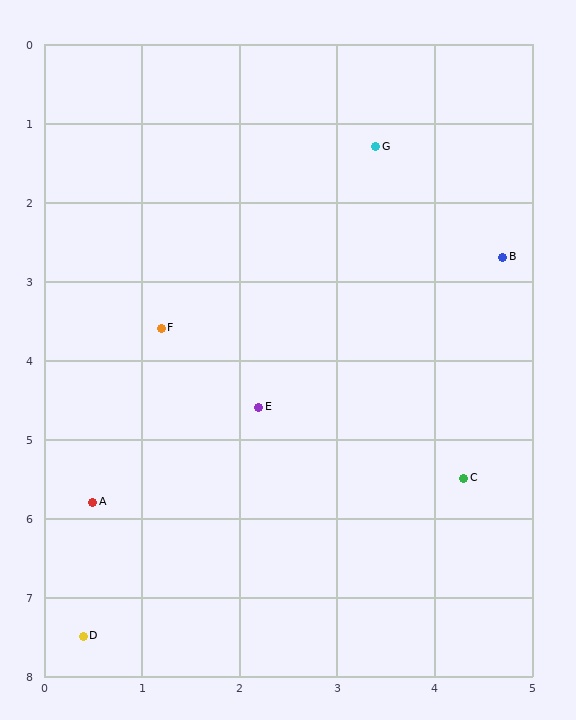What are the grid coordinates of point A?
Point A is at approximately (0.5, 5.8).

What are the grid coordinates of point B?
Point B is at approximately (4.7, 2.7).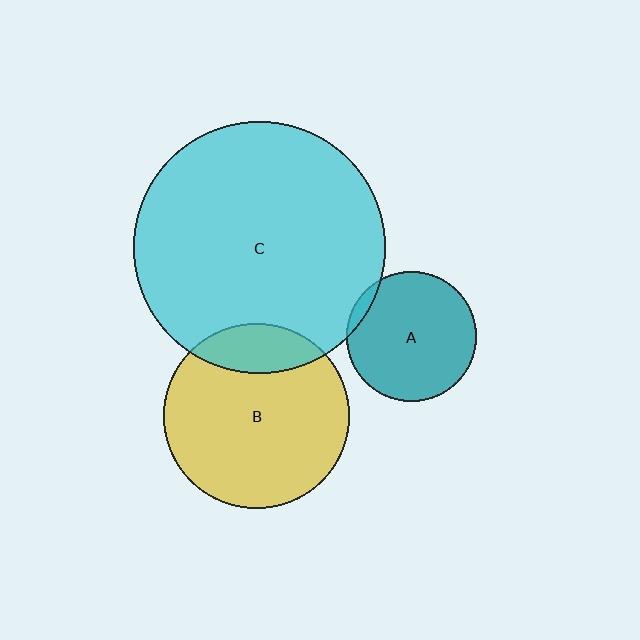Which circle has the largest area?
Circle C (cyan).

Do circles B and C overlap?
Yes.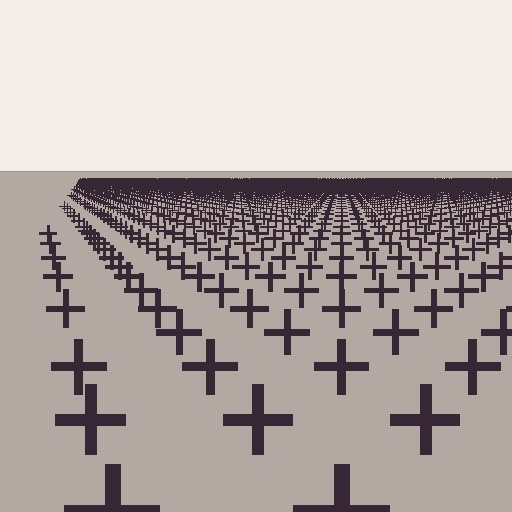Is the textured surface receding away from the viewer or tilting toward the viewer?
The surface is receding away from the viewer. Texture elements get smaller and denser toward the top.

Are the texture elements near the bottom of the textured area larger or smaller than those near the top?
Larger. Near the bottom, elements are closer to the viewer and appear at a bigger on-screen size.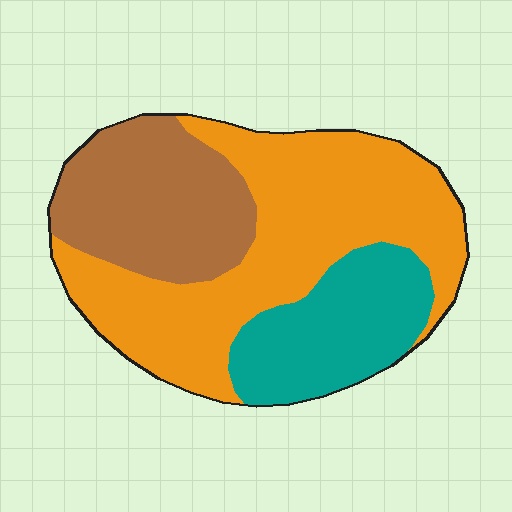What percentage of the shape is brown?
Brown takes up about one quarter (1/4) of the shape.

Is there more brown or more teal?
Brown.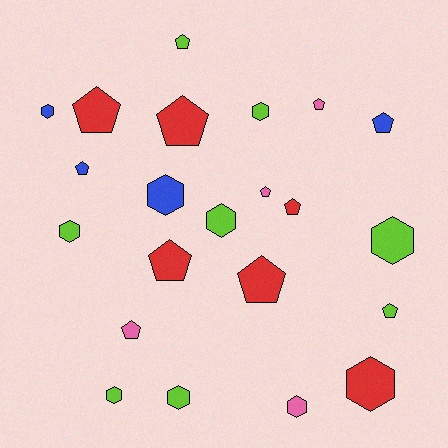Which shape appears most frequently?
Pentagon, with 12 objects.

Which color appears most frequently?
Lime, with 8 objects.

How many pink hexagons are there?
There is 1 pink hexagon.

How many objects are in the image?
There are 22 objects.